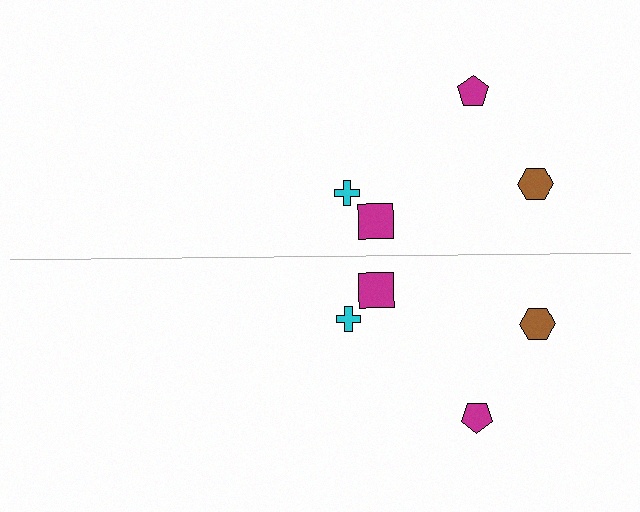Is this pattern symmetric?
Yes, this pattern has bilateral (reflection) symmetry.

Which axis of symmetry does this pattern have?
The pattern has a horizontal axis of symmetry running through the center of the image.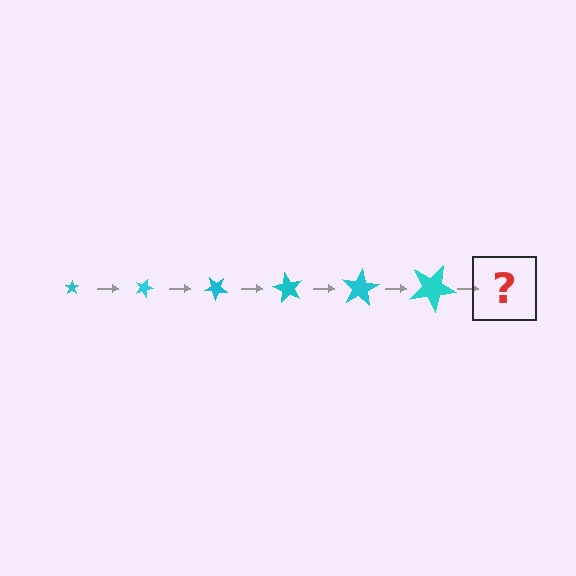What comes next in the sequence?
The next element should be a star, larger than the previous one and rotated 120 degrees from the start.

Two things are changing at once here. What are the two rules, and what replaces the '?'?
The two rules are that the star grows larger each step and it rotates 20 degrees each step. The '?' should be a star, larger than the previous one and rotated 120 degrees from the start.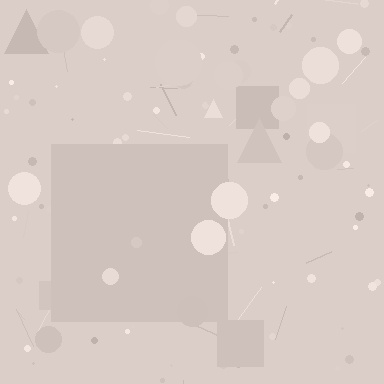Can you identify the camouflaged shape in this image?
The camouflaged shape is a square.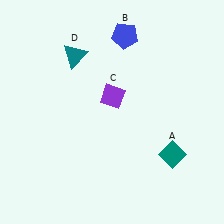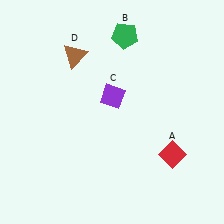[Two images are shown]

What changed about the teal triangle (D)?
In Image 1, D is teal. In Image 2, it changed to brown.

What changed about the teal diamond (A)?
In Image 1, A is teal. In Image 2, it changed to red.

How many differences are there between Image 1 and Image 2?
There are 3 differences between the two images.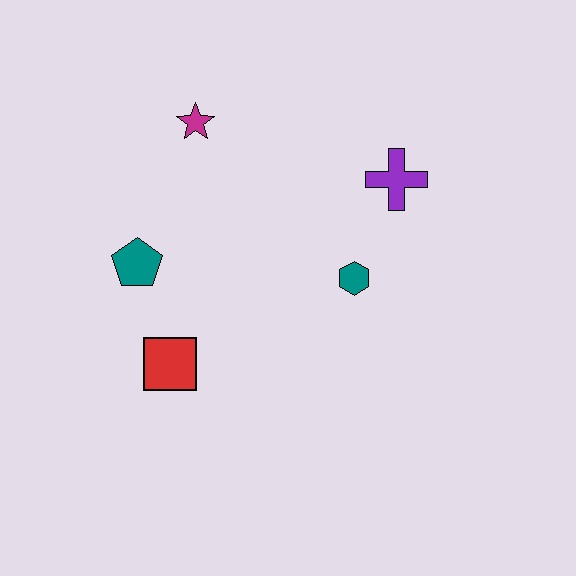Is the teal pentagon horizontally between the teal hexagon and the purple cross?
No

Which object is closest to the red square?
The teal pentagon is closest to the red square.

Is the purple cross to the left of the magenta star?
No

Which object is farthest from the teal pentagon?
The purple cross is farthest from the teal pentagon.